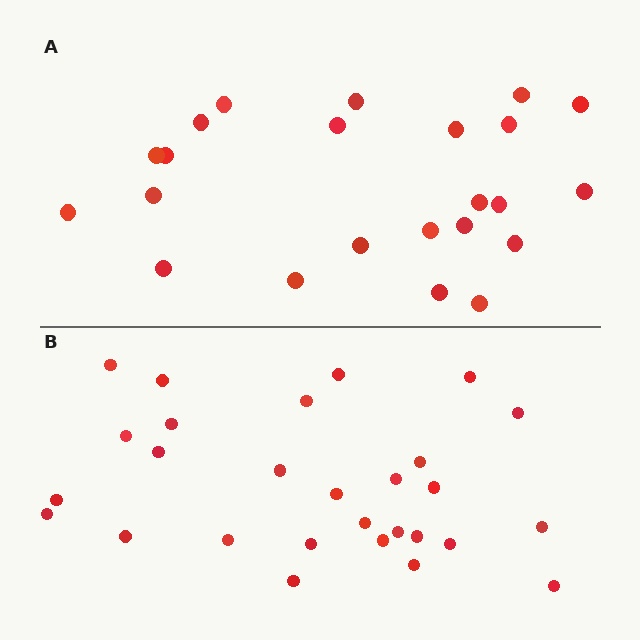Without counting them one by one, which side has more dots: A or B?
Region B (the bottom region) has more dots.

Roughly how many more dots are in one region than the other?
Region B has about 5 more dots than region A.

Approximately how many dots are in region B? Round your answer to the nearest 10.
About 30 dots. (The exact count is 28, which rounds to 30.)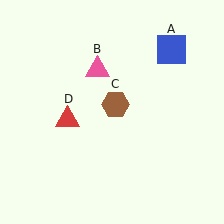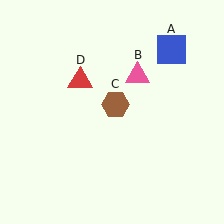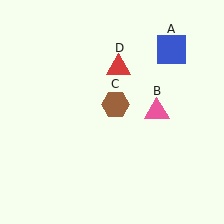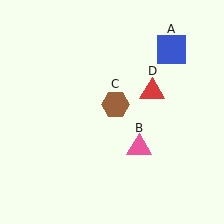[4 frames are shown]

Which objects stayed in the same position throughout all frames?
Blue square (object A) and brown hexagon (object C) remained stationary.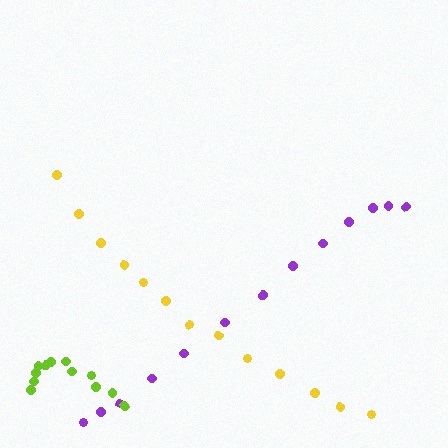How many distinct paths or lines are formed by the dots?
There are 3 distinct paths.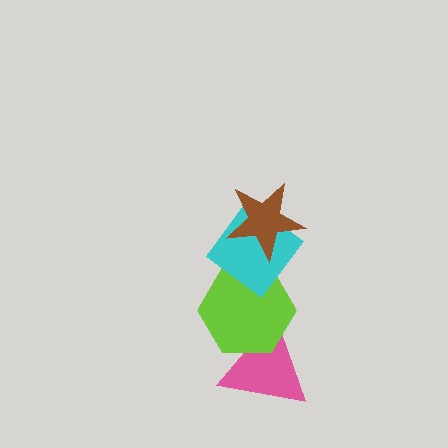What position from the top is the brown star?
The brown star is 1st from the top.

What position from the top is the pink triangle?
The pink triangle is 4th from the top.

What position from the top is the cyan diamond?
The cyan diamond is 2nd from the top.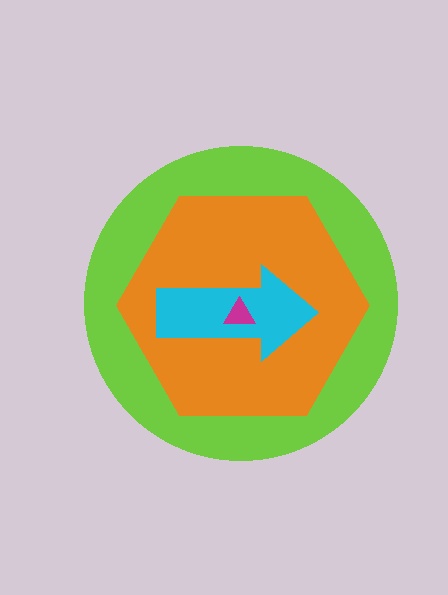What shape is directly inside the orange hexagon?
The cyan arrow.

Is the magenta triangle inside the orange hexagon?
Yes.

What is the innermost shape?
The magenta triangle.